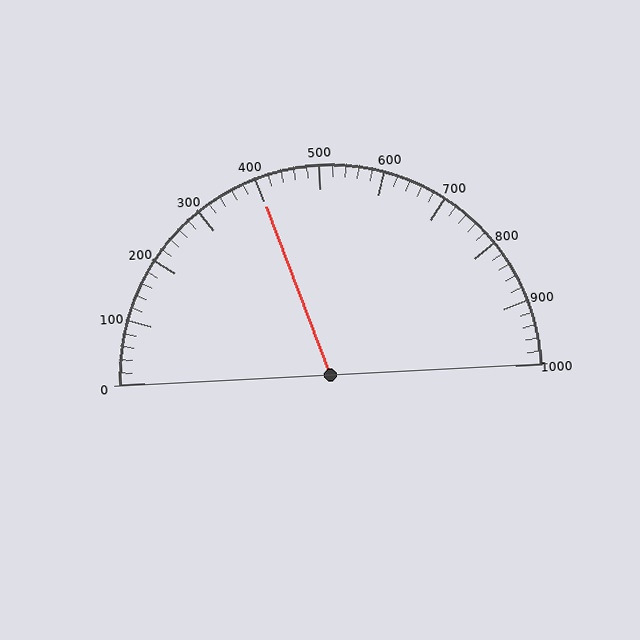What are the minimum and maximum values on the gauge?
The gauge ranges from 0 to 1000.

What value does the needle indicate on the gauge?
The needle indicates approximately 400.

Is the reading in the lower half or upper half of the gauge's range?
The reading is in the lower half of the range (0 to 1000).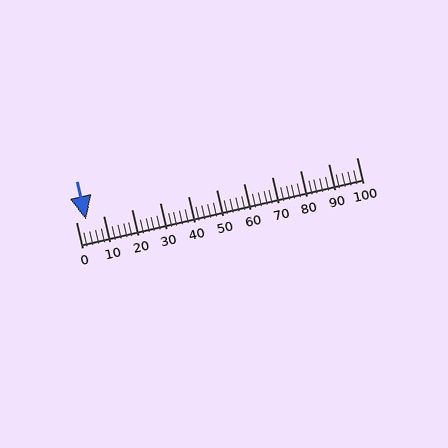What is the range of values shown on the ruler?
The ruler shows values from 0 to 100.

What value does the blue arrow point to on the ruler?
The blue arrow points to approximately 4.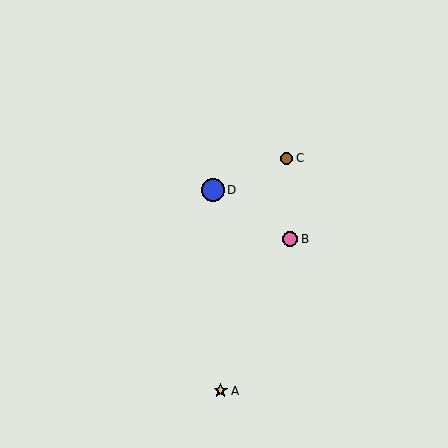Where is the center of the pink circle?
The center of the pink circle is at (290, 239).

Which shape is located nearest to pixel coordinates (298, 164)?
The brown circle (labeled C) at (287, 158) is nearest to that location.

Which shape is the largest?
The blue circle (labeled D) is the largest.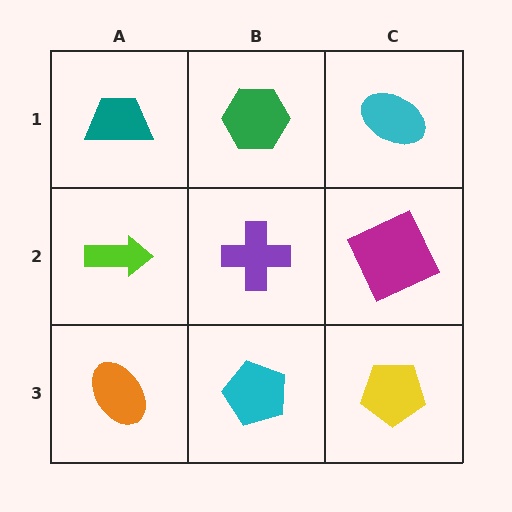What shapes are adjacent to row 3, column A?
A lime arrow (row 2, column A), a cyan pentagon (row 3, column B).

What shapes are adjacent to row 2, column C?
A cyan ellipse (row 1, column C), a yellow pentagon (row 3, column C), a purple cross (row 2, column B).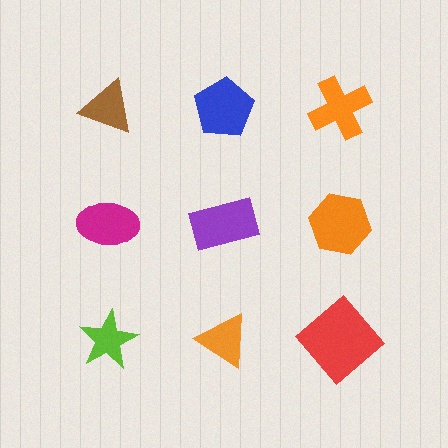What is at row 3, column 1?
A lime star.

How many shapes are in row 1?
3 shapes.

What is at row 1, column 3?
An orange cross.